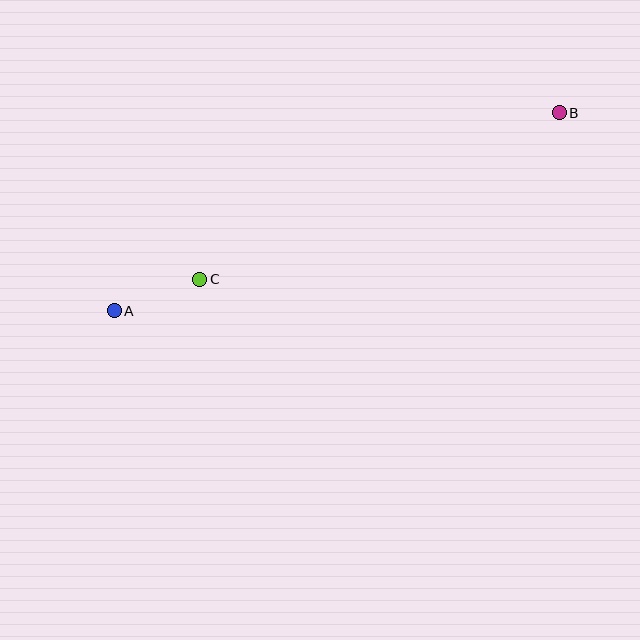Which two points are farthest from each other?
Points A and B are farthest from each other.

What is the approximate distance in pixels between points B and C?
The distance between B and C is approximately 396 pixels.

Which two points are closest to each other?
Points A and C are closest to each other.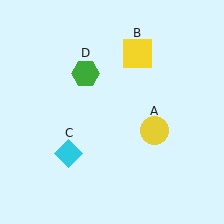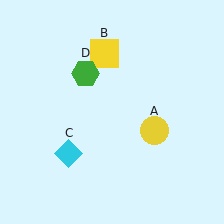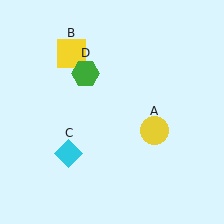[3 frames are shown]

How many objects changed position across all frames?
1 object changed position: yellow square (object B).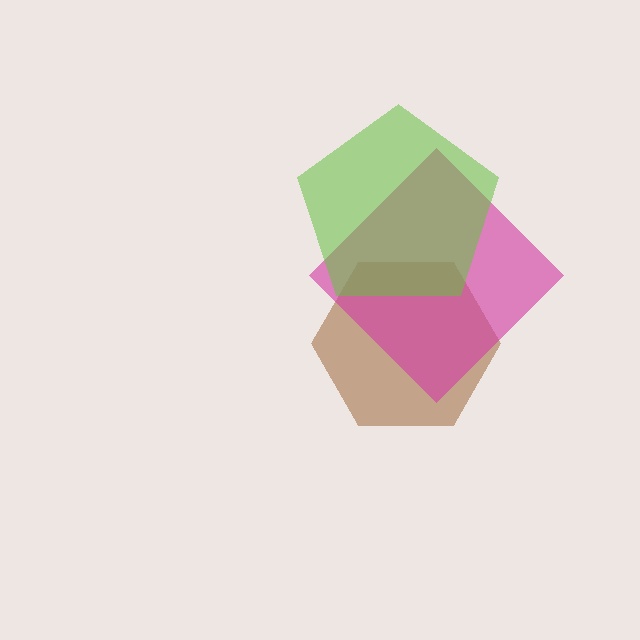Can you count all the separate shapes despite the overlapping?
Yes, there are 3 separate shapes.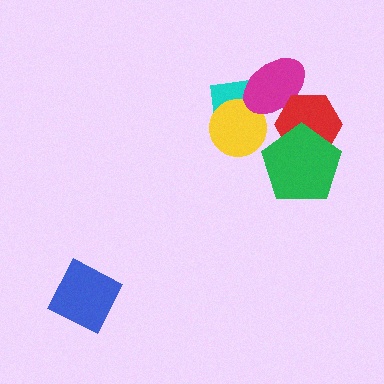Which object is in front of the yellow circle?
The magenta ellipse is in front of the yellow circle.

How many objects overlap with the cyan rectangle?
2 objects overlap with the cyan rectangle.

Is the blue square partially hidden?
No, no other shape covers it.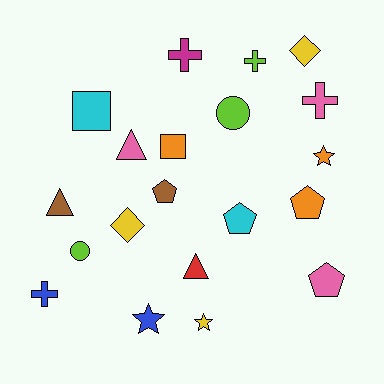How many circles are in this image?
There are 2 circles.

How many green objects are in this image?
There are no green objects.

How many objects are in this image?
There are 20 objects.